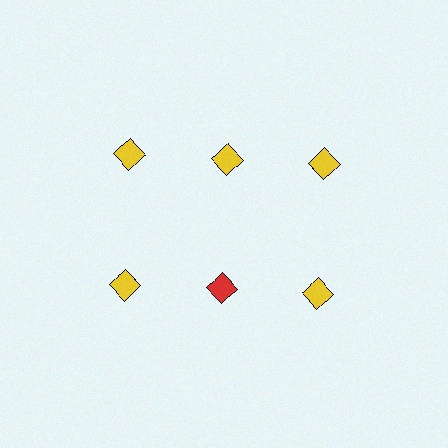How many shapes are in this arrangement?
There are 6 shapes arranged in a grid pattern.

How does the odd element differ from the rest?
It has a different color: red instead of yellow.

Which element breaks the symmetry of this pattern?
The red diamond in the second row, second from left column breaks the symmetry. All other shapes are yellow diamonds.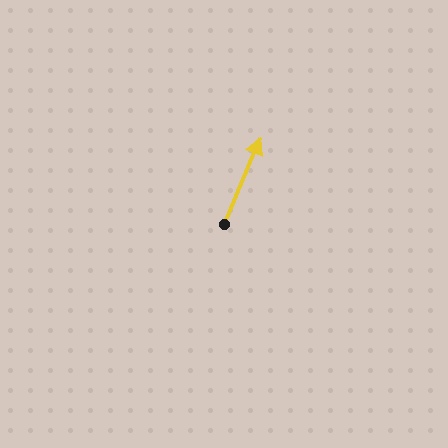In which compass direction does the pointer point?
Northeast.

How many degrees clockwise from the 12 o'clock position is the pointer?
Approximately 23 degrees.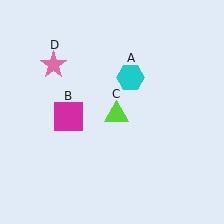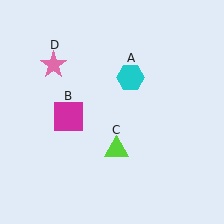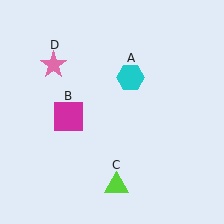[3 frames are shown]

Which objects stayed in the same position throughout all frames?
Cyan hexagon (object A) and magenta square (object B) and pink star (object D) remained stationary.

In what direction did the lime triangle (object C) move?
The lime triangle (object C) moved down.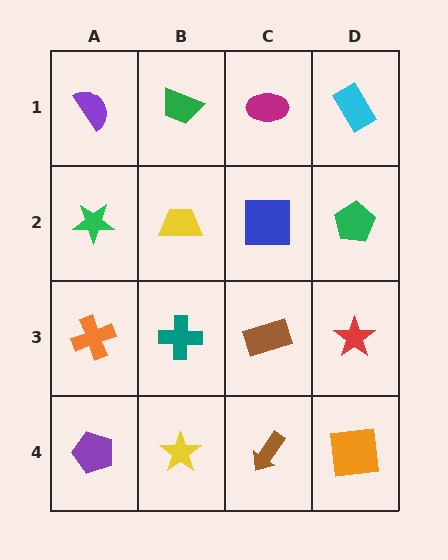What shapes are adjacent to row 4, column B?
A teal cross (row 3, column B), a purple pentagon (row 4, column A), a brown arrow (row 4, column C).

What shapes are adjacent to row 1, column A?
A green star (row 2, column A), a green trapezoid (row 1, column B).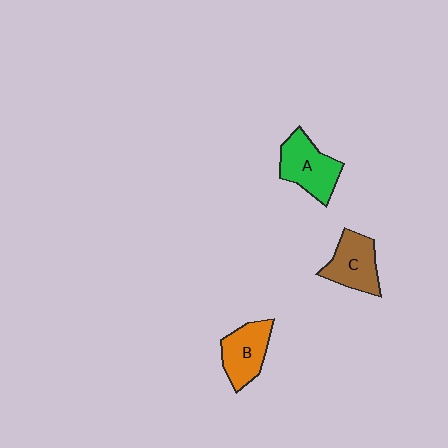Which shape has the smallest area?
Shape B (orange).